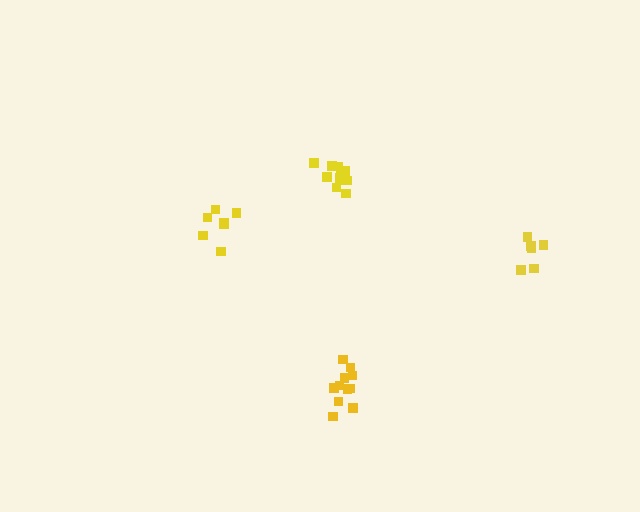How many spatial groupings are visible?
There are 4 spatial groupings.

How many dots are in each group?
Group 1: 7 dots, Group 2: 11 dots, Group 3: 11 dots, Group 4: 6 dots (35 total).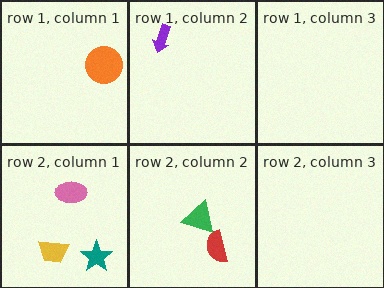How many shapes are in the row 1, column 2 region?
1.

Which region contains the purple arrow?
The row 1, column 2 region.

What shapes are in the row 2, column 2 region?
The red semicircle, the green triangle.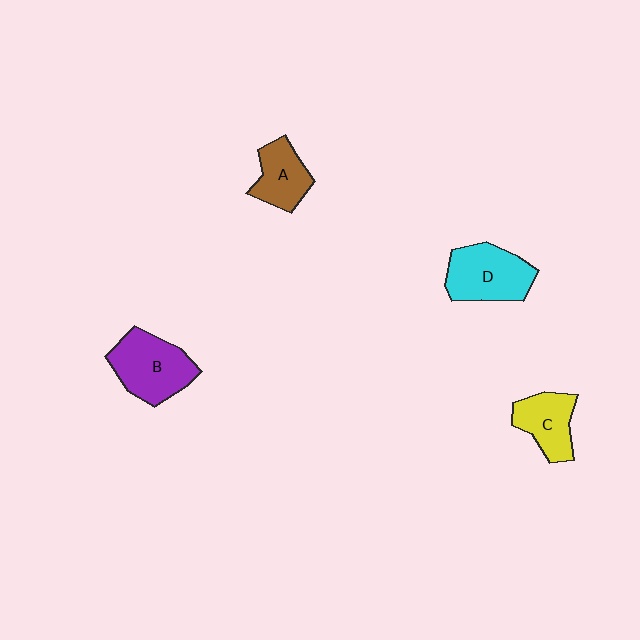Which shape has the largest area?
Shape B (purple).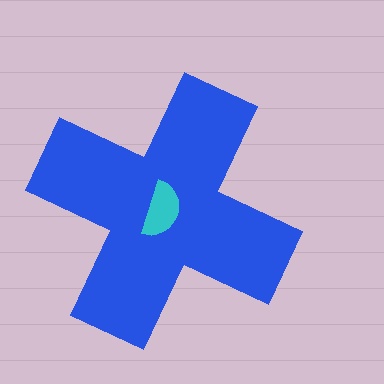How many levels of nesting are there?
2.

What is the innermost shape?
The cyan semicircle.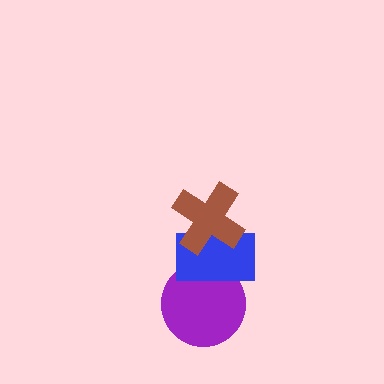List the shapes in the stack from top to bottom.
From top to bottom: the brown cross, the blue rectangle, the purple circle.